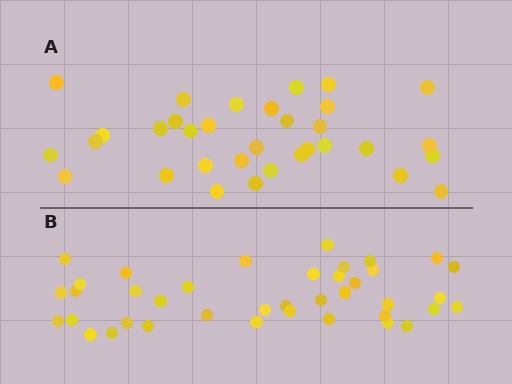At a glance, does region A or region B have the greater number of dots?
Region B (the bottom region) has more dots.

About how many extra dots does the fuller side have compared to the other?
Region B has about 6 more dots than region A.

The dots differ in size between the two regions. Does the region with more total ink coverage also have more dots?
No. Region A has more total ink coverage because its dots are larger, but region B actually contains more individual dots. Total area can be misleading — the number of items is what matters here.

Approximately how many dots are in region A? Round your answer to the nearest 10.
About 30 dots. (The exact count is 33, which rounds to 30.)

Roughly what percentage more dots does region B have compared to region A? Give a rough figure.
About 20% more.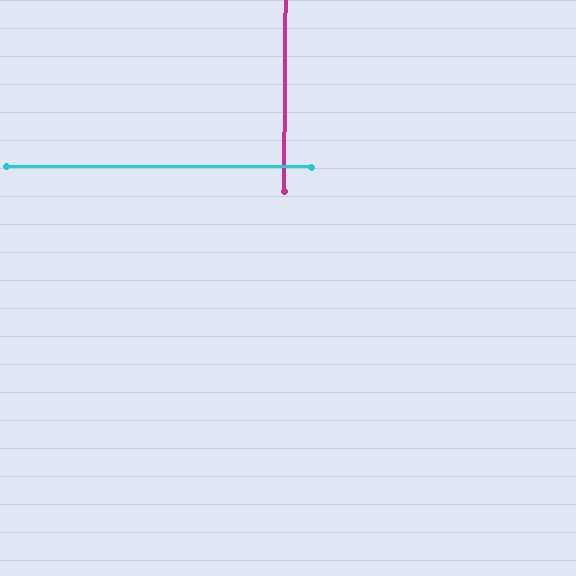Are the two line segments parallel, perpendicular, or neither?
Perpendicular — they meet at approximately 90°.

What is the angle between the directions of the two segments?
Approximately 90 degrees.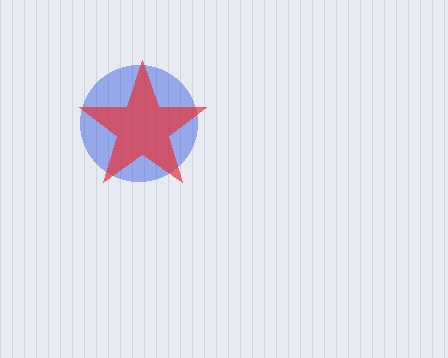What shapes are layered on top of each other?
The layered shapes are: a blue circle, a red star.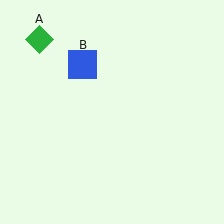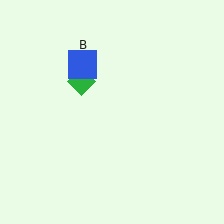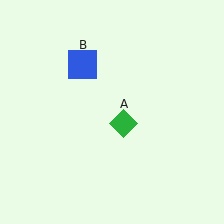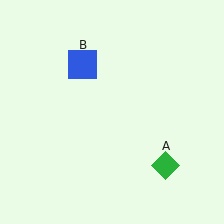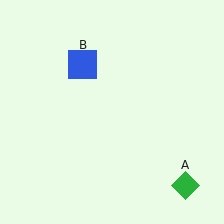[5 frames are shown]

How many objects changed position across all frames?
1 object changed position: green diamond (object A).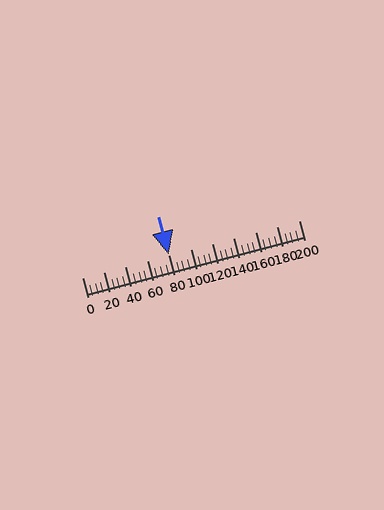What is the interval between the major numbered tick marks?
The major tick marks are spaced 20 units apart.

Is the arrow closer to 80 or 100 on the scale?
The arrow is closer to 80.